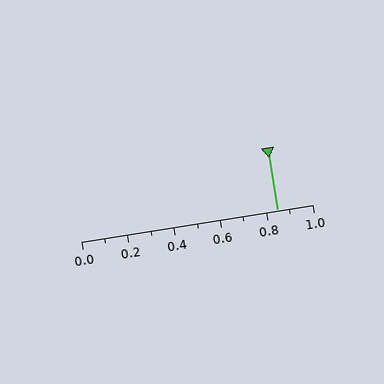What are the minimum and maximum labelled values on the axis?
The axis runs from 0.0 to 1.0.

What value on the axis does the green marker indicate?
The marker indicates approximately 0.85.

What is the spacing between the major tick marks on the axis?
The major ticks are spaced 0.2 apart.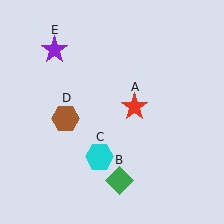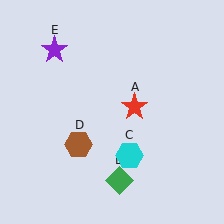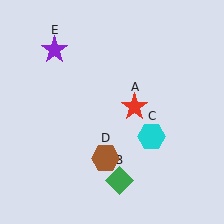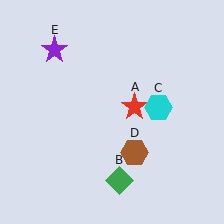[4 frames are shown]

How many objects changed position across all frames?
2 objects changed position: cyan hexagon (object C), brown hexagon (object D).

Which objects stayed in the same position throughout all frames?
Red star (object A) and green diamond (object B) and purple star (object E) remained stationary.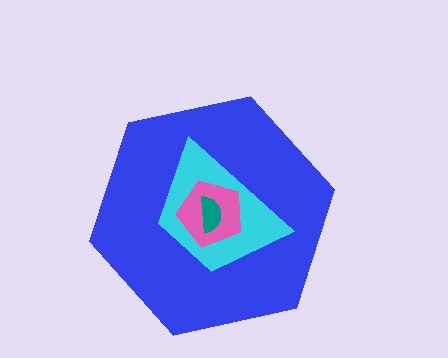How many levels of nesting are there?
4.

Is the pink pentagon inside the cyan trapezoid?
Yes.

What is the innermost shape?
The teal semicircle.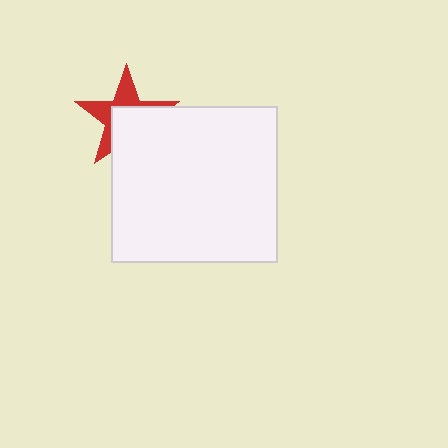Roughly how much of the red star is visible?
About half of it is visible (roughly 46%).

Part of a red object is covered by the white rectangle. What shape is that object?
It is a star.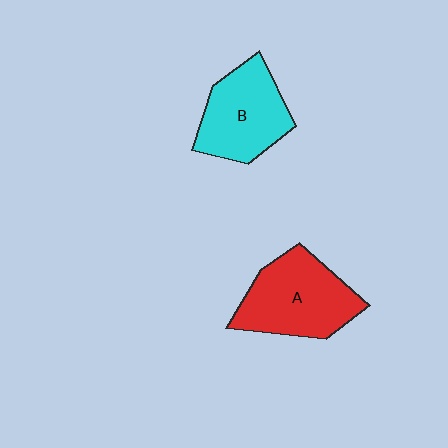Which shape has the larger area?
Shape A (red).